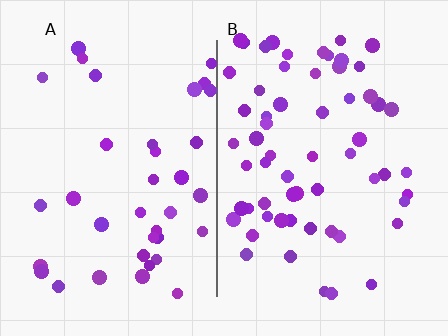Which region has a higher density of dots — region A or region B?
B (the right).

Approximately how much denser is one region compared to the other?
Approximately 1.7× — region B over region A.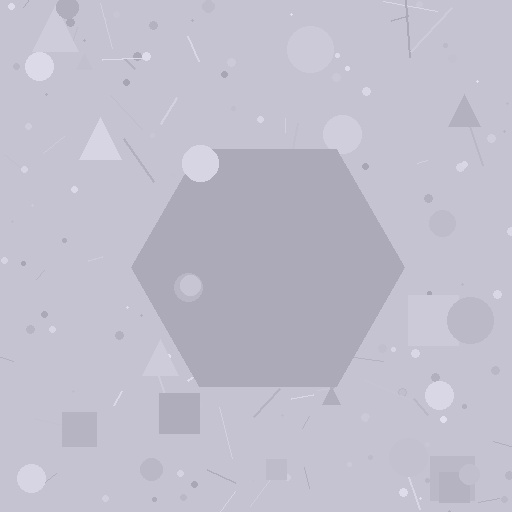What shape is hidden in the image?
A hexagon is hidden in the image.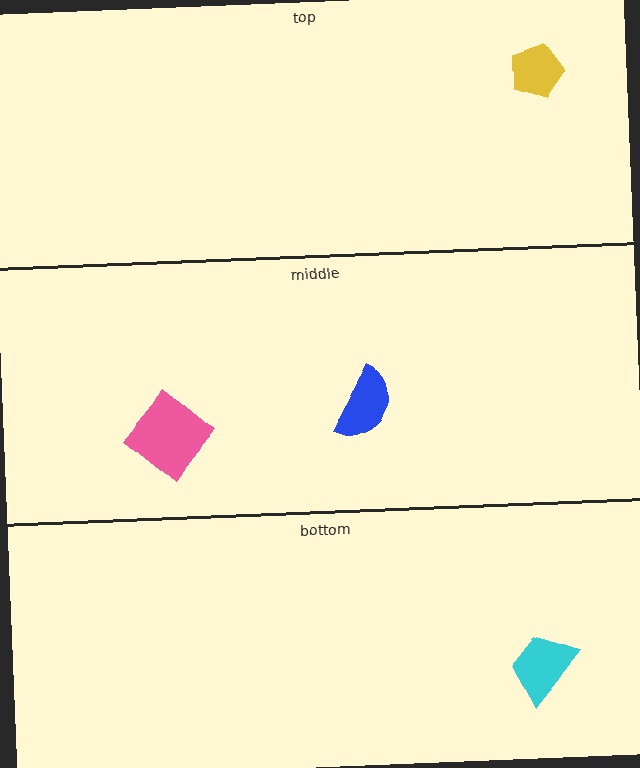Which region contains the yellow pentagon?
The top region.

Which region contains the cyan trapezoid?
The bottom region.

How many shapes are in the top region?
1.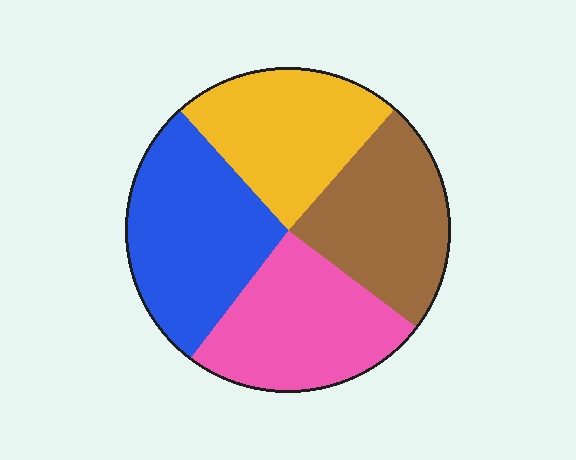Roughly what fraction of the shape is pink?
Pink covers about 25% of the shape.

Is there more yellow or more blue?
Blue.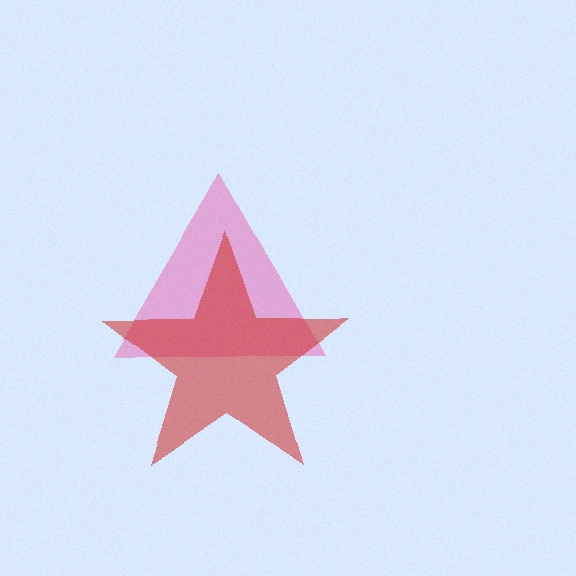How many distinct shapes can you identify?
There are 2 distinct shapes: a pink triangle, a red star.